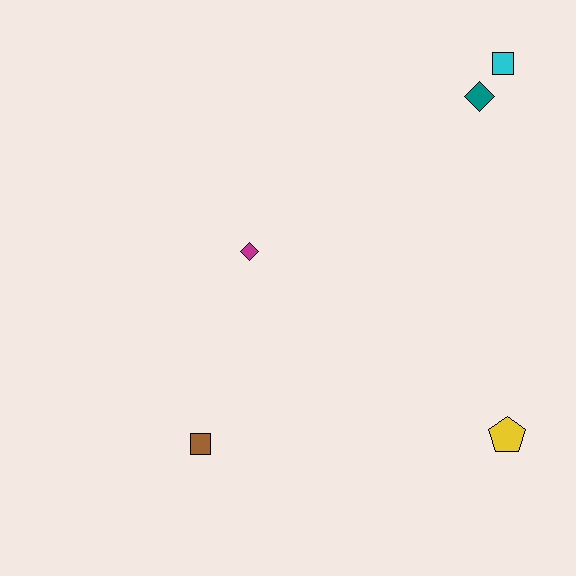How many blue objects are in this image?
There are no blue objects.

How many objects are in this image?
There are 5 objects.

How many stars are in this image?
There are no stars.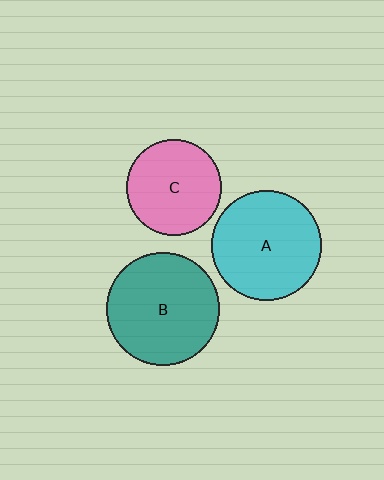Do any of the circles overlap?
No, none of the circles overlap.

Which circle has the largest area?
Circle B (teal).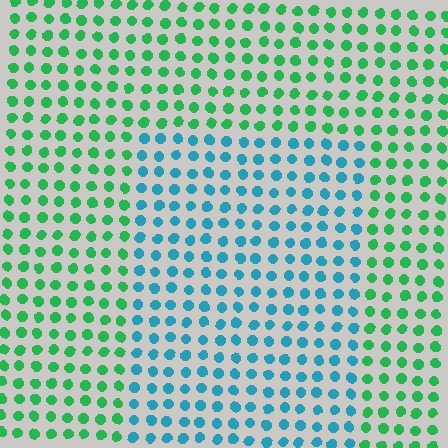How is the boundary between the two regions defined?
The boundary is defined purely by a slight shift in hue (about 52 degrees). Spacing, size, and orientation are identical on both sides.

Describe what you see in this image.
The image is filled with small green elements in a uniform arrangement. A rectangle-shaped region is visible where the elements are tinted to a slightly different hue, forming a subtle color boundary.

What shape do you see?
I see a rectangle.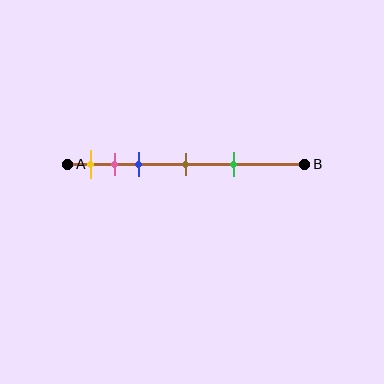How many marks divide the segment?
There are 5 marks dividing the segment.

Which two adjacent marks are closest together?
The pink and blue marks are the closest adjacent pair.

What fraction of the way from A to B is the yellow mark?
The yellow mark is approximately 10% (0.1) of the way from A to B.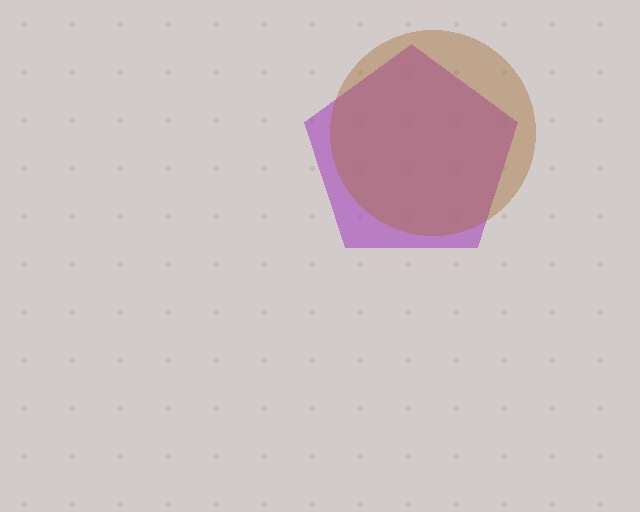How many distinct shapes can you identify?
There are 2 distinct shapes: a purple pentagon, a brown circle.